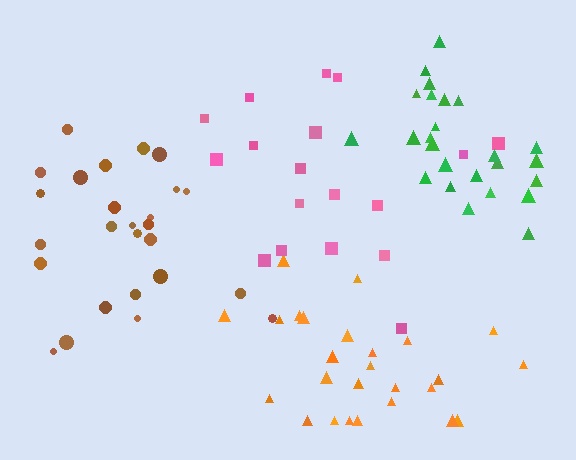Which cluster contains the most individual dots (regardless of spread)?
Orange (26).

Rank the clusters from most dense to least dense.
green, orange, pink, brown.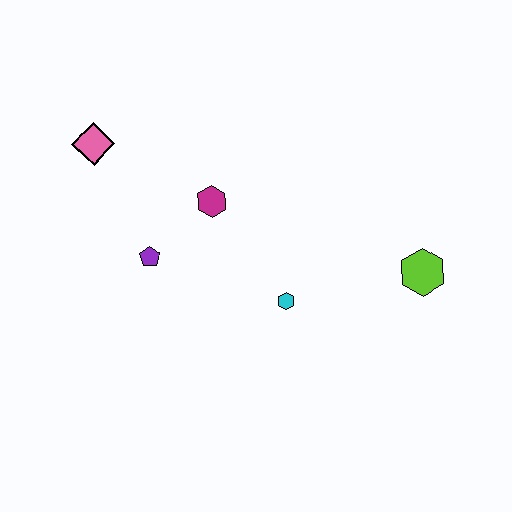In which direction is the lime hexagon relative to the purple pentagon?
The lime hexagon is to the right of the purple pentagon.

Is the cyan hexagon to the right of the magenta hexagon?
Yes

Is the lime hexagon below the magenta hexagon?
Yes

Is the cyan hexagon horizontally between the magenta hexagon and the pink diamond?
No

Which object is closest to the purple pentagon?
The magenta hexagon is closest to the purple pentagon.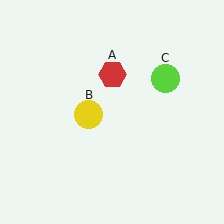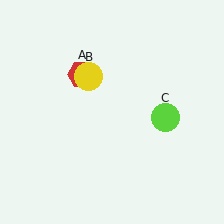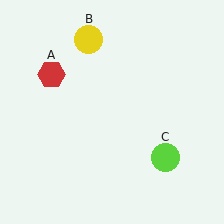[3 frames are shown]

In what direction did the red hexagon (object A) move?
The red hexagon (object A) moved left.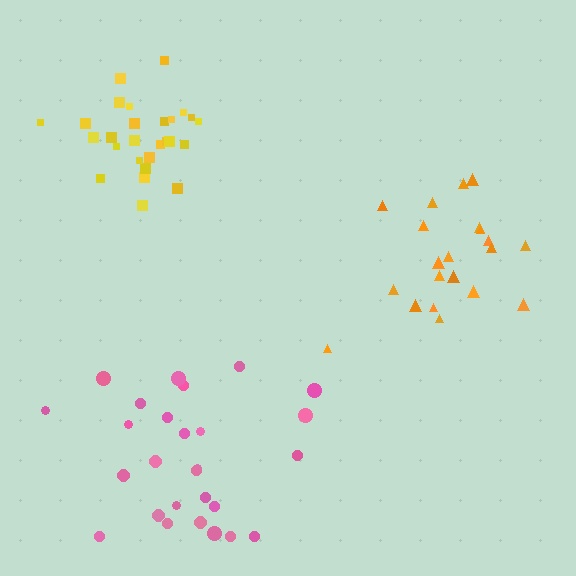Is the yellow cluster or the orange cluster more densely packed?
Yellow.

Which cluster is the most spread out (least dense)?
Orange.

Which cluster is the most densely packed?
Yellow.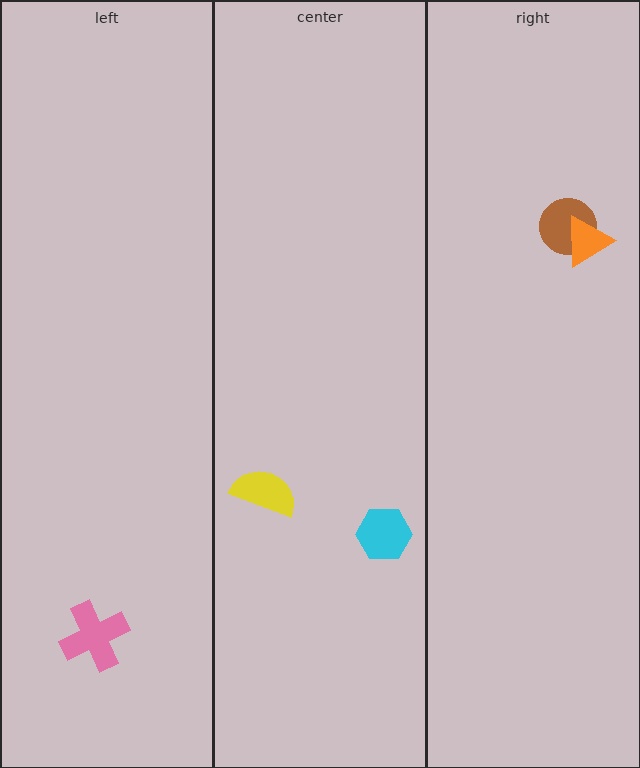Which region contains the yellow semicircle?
The center region.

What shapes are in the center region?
The yellow semicircle, the cyan hexagon.